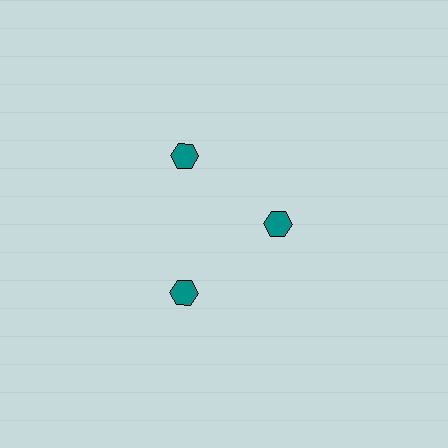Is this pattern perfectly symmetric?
No. The 3 teal hexagons are arranged in a ring, but one element near the 3 o'clock position is pulled inward toward the center, breaking the 3-fold rotational symmetry.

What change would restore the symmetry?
The symmetry would be restored by moving it outward, back onto the ring so that all 3 hexagons sit at equal angles and equal distance from the center.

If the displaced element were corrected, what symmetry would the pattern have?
It would have 3-fold rotational symmetry — the pattern would map onto itself every 120 degrees.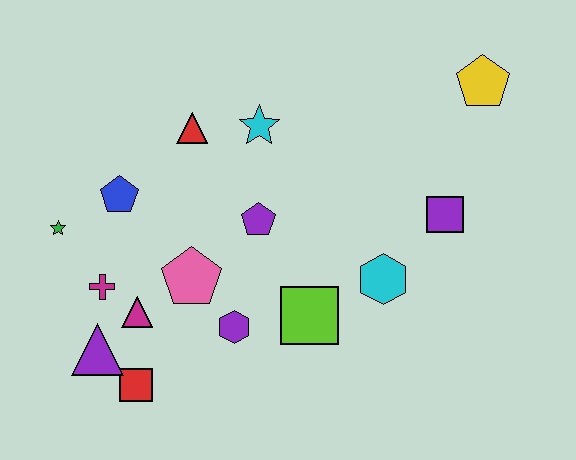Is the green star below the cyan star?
Yes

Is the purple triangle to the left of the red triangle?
Yes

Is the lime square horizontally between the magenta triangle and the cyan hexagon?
Yes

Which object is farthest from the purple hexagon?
The yellow pentagon is farthest from the purple hexagon.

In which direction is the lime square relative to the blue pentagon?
The lime square is to the right of the blue pentagon.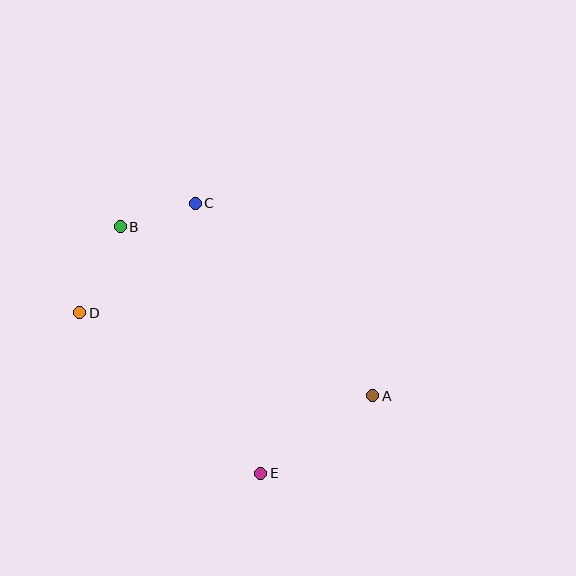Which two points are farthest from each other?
Points A and D are farthest from each other.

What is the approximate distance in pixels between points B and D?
The distance between B and D is approximately 95 pixels.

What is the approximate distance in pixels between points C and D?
The distance between C and D is approximately 159 pixels.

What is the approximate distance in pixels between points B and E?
The distance between B and E is approximately 284 pixels.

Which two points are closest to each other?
Points B and C are closest to each other.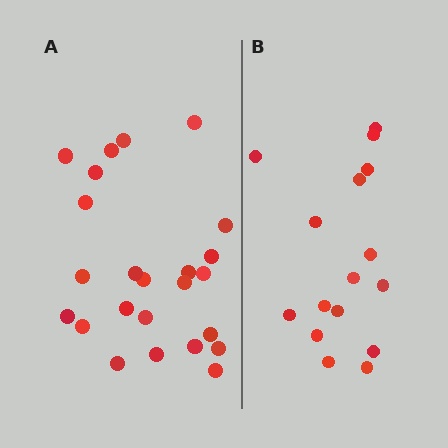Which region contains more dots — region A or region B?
Region A (the left region) has more dots.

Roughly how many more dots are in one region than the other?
Region A has roughly 8 or so more dots than region B.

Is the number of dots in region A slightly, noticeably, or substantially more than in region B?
Region A has substantially more. The ratio is roughly 1.5 to 1.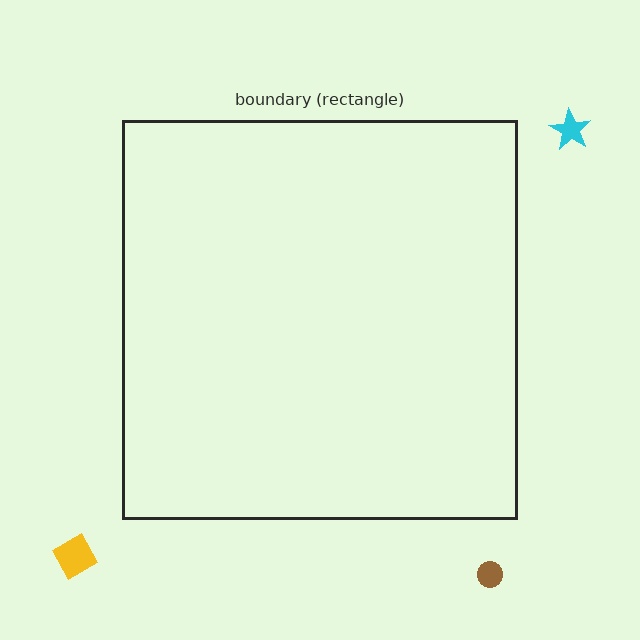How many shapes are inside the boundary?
0 inside, 3 outside.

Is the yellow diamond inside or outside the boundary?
Outside.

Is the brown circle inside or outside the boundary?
Outside.